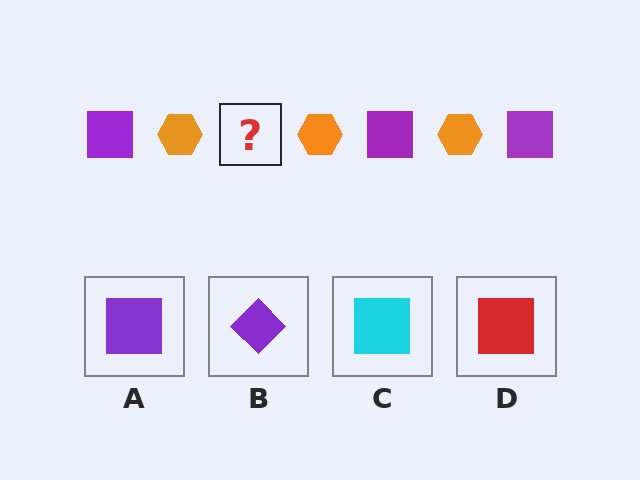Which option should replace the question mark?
Option A.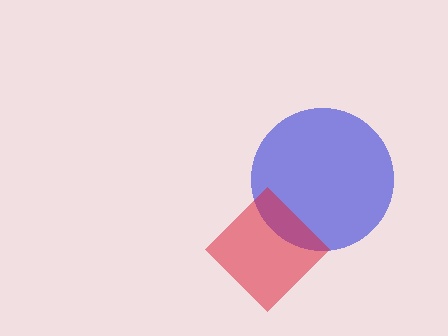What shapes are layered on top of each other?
The layered shapes are: a blue circle, a red diamond.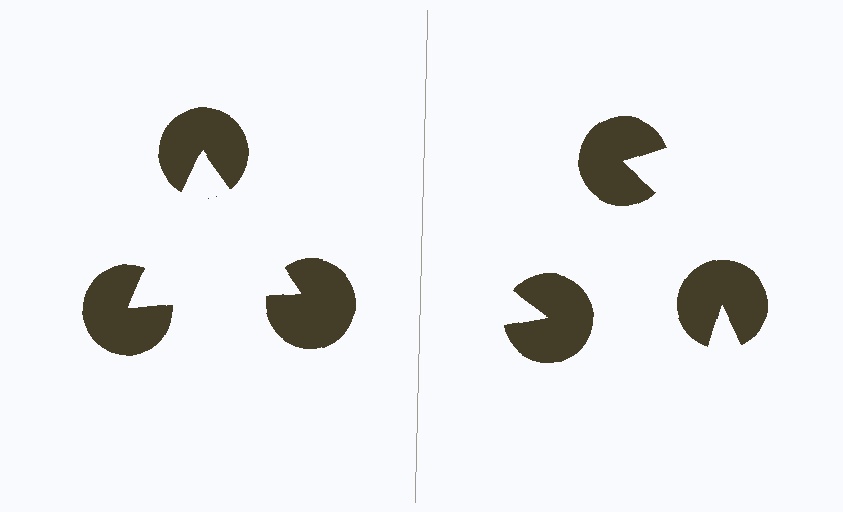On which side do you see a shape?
An illusory triangle appears on the left side. On the right side the wedge cuts are rotated, so no coherent shape forms.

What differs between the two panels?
The pac-man discs are positioned identically on both sides; only the wedge orientations differ. On the left they align to a triangle; on the right they are misaligned.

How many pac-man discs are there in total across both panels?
6 — 3 on each side.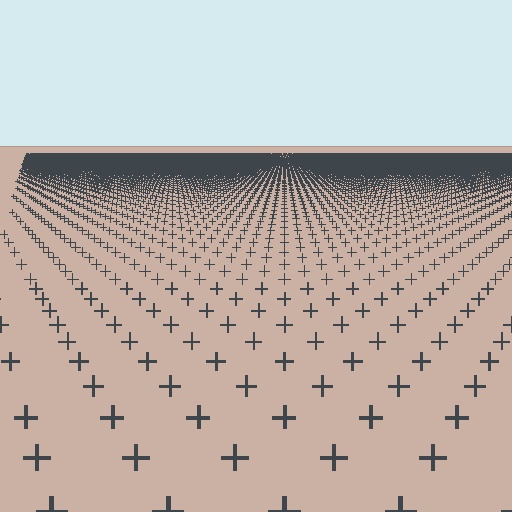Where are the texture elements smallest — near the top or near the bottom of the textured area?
Near the top.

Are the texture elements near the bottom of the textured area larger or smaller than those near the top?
Larger. Near the bottom, elements are closer to the viewer and appear at a bigger on-screen size.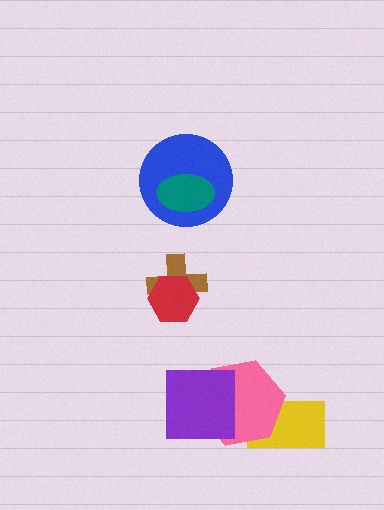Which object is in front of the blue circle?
The teal ellipse is in front of the blue circle.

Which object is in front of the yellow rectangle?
The pink hexagon is in front of the yellow rectangle.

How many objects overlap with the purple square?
1 object overlaps with the purple square.